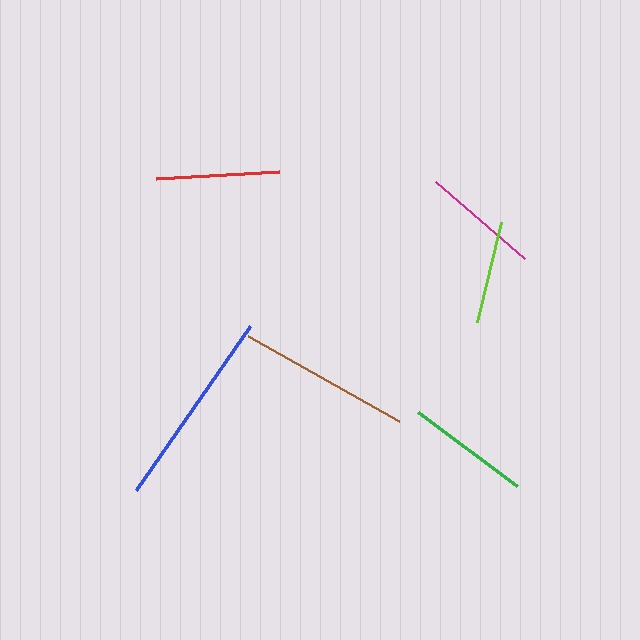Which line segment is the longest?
The blue line is the longest at approximately 199 pixels.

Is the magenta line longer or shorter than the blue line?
The blue line is longer than the magenta line.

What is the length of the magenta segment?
The magenta segment is approximately 118 pixels long.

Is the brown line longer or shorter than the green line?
The brown line is longer than the green line.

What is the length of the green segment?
The green segment is approximately 124 pixels long.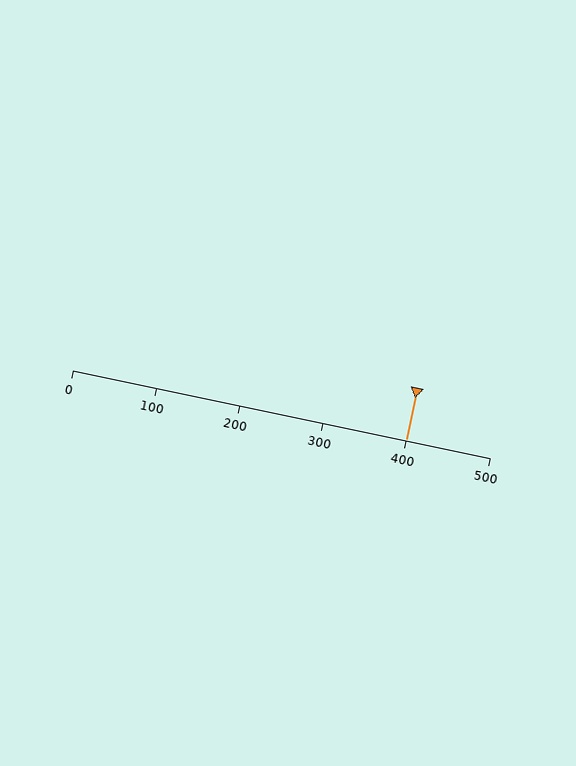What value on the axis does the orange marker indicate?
The marker indicates approximately 400.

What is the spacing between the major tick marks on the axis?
The major ticks are spaced 100 apart.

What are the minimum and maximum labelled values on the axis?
The axis runs from 0 to 500.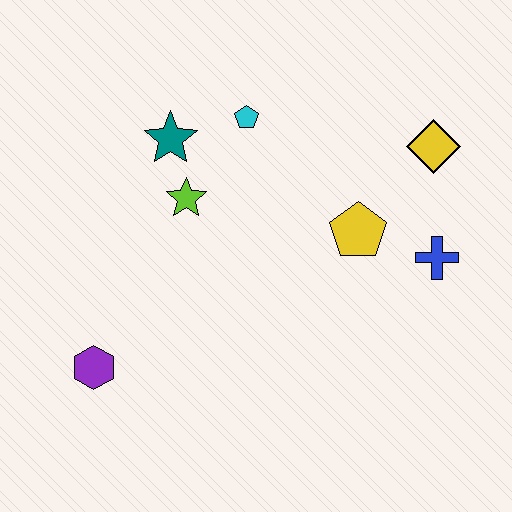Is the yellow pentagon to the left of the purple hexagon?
No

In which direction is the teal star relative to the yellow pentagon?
The teal star is to the left of the yellow pentagon.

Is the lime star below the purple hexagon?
No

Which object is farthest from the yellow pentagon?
The purple hexagon is farthest from the yellow pentagon.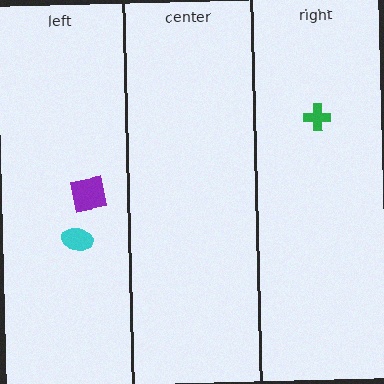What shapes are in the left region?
The cyan ellipse, the purple square.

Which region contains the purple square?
The left region.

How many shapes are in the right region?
1.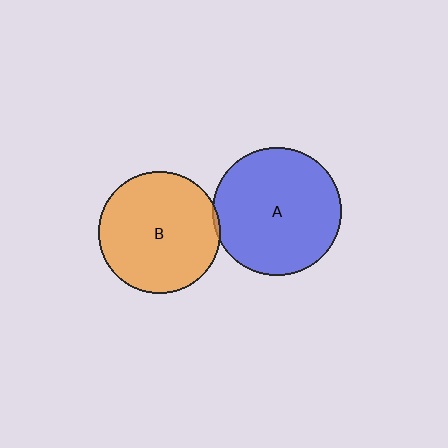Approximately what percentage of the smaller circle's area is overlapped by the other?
Approximately 5%.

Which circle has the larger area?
Circle A (blue).